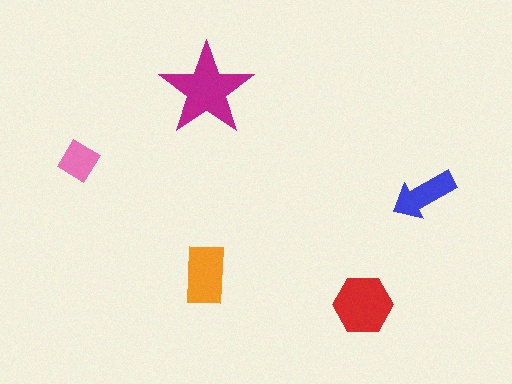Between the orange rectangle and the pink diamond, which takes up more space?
The orange rectangle.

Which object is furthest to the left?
The pink diamond is leftmost.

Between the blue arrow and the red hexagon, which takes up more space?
The red hexagon.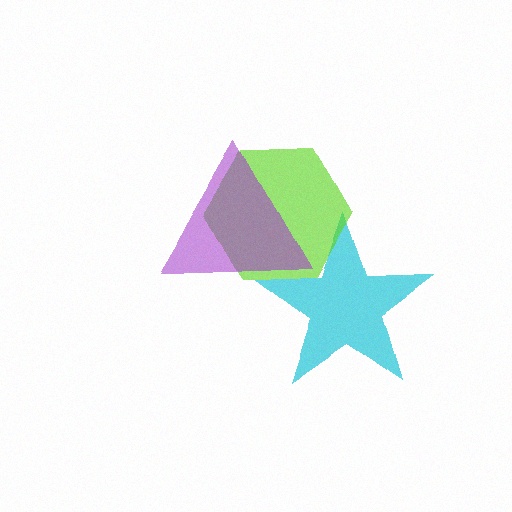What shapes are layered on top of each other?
The layered shapes are: a cyan star, a lime hexagon, a purple triangle.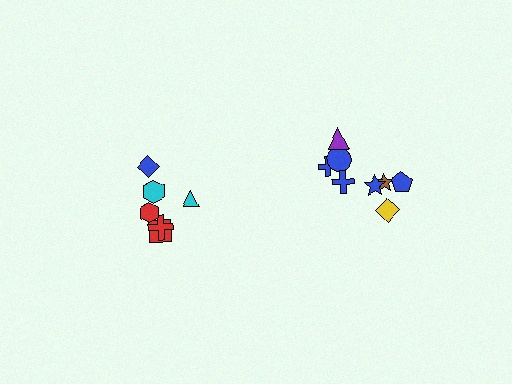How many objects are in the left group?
There are 6 objects.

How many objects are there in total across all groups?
There are 14 objects.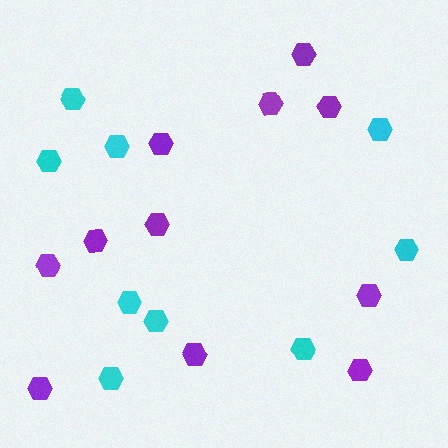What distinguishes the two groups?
There are 2 groups: one group of cyan hexagons (9) and one group of purple hexagons (11).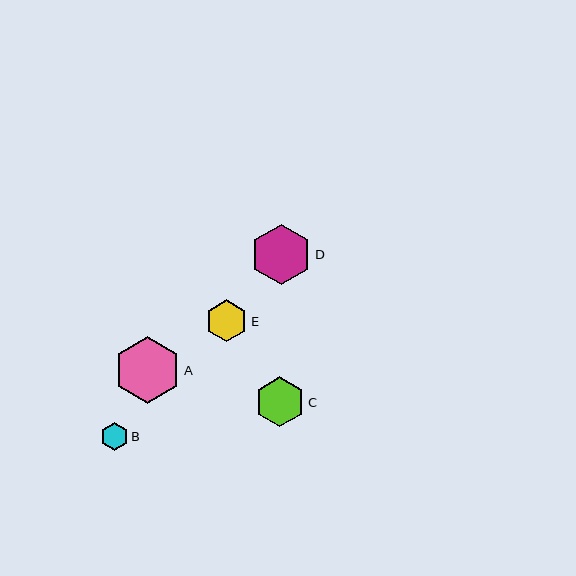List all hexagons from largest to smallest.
From largest to smallest: A, D, C, E, B.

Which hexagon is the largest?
Hexagon A is the largest with a size of approximately 67 pixels.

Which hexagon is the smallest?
Hexagon B is the smallest with a size of approximately 27 pixels.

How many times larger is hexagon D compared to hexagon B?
Hexagon D is approximately 2.2 times the size of hexagon B.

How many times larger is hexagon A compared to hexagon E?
Hexagon A is approximately 1.6 times the size of hexagon E.